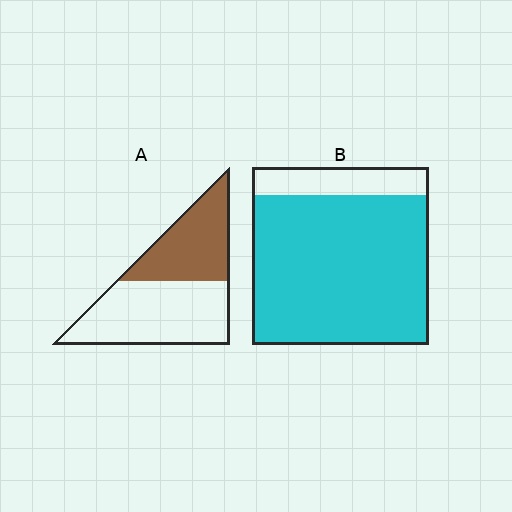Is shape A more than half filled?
No.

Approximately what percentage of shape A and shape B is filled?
A is approximately 40% and B is approximately 85%.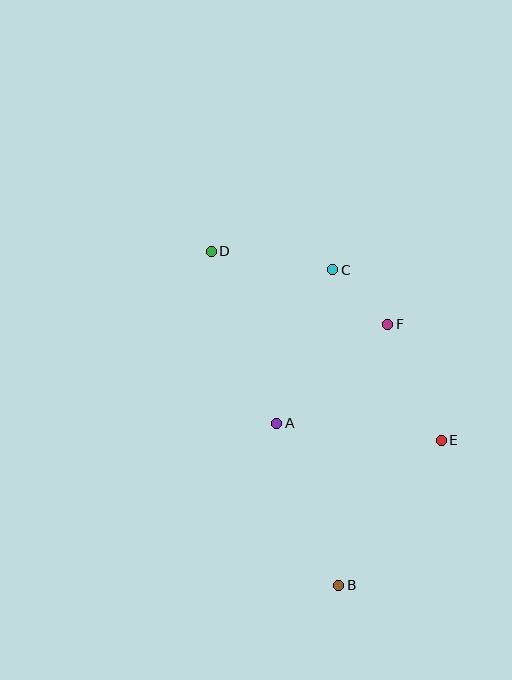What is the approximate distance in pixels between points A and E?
The distance between A and E is approximately 166 pixels.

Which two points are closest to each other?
Points C and F are closest to each other.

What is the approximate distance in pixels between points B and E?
The distance between B and E is approximately 178 pixels.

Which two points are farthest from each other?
Points B and D are farthest from each other.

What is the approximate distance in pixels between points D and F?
The distance between D and F is approximately 191 pixels.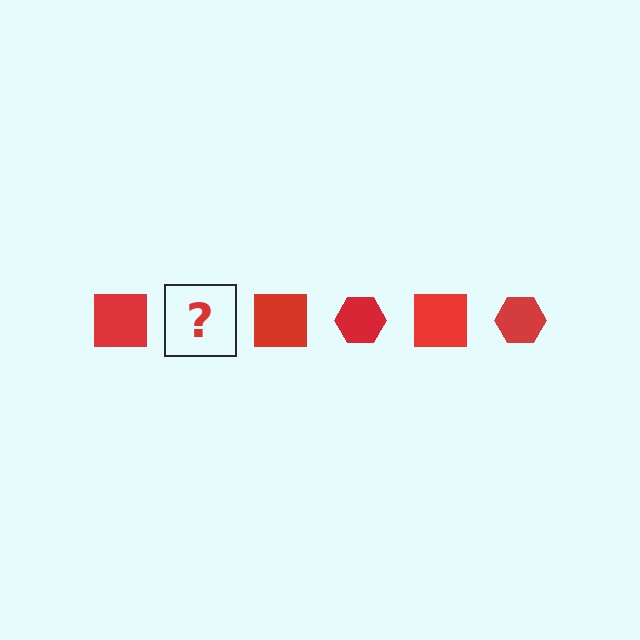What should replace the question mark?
The question mark should be replaced with a red hexagon.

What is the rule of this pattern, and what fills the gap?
The rule is that the pattern cycles through square, hexagon shapes in red. The gap should be filled with a red hexagon.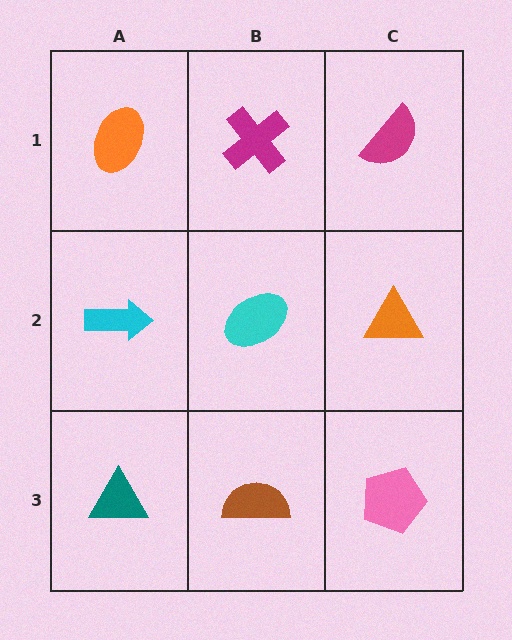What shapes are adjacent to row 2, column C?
A magenta semicircle (row 1, column C), a pink pentagon (row 3, column C), a cyan ellipse (row 2, column B).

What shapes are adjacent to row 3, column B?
A cyan ellipse (row 2, column B), a teal triangle (row 3, column A), a pink pentagon (row 3, column C).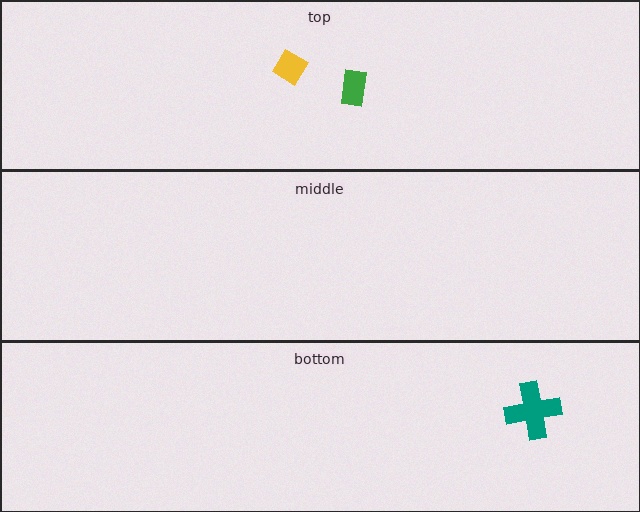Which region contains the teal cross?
The bottom region.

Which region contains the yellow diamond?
The top region.